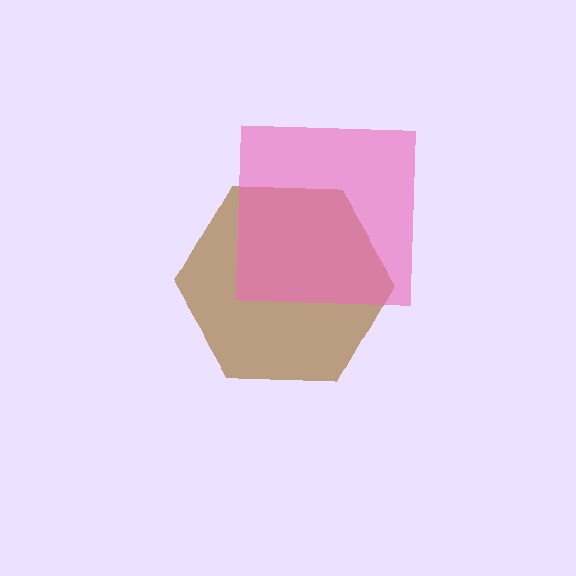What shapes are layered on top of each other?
The layered shapes are: a brown hexagon, a pink square.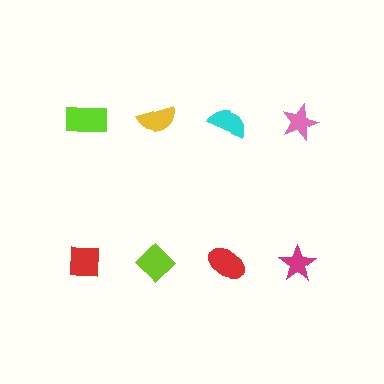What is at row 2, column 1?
A red square.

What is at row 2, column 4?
A magenta star.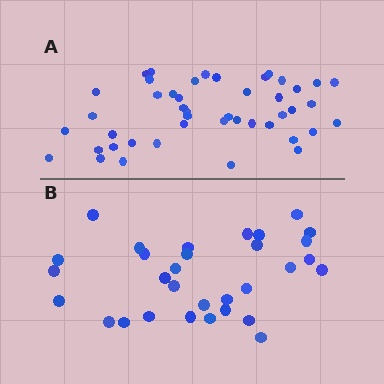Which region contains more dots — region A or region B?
Region A (the top region) has more dots.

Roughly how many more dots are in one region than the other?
Region A has approximately 15 more dots than region B.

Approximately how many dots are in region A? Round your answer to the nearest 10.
About 40 dots. (The exact count is 45, which rounds to 40.)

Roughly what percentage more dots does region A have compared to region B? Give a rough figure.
About 45% more.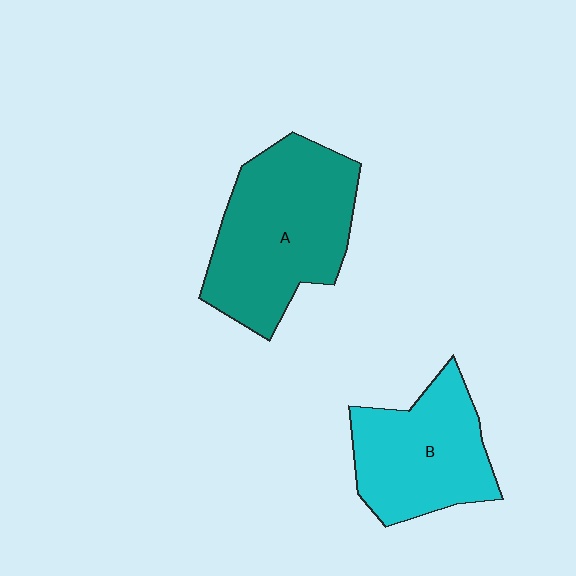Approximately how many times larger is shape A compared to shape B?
Approximately 1.3 times.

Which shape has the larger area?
Shape A (teal).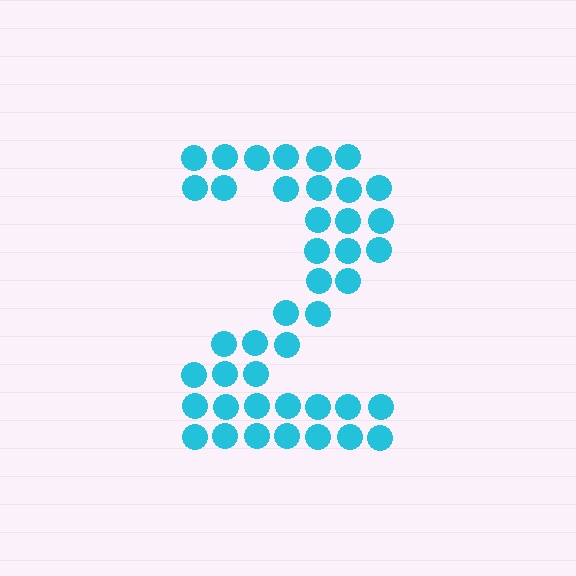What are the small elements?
The small elements are circles.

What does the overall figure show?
The overall figure shows the digit 2.